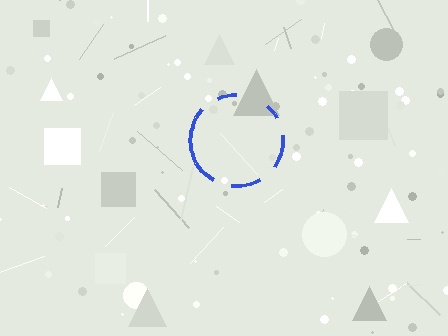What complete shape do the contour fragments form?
The contour fragments form a circle.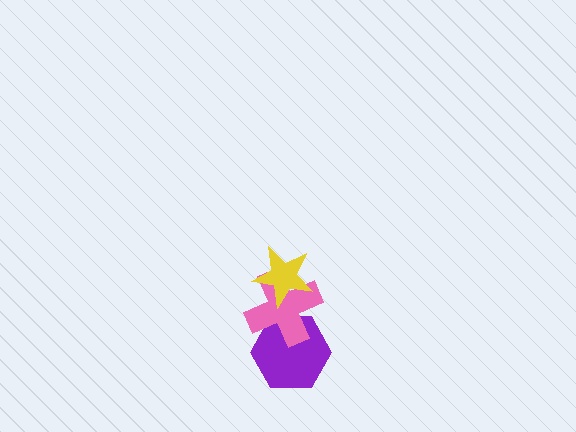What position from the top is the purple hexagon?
The purple hexagon is 3rd from the top.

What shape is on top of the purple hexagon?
The pink cross is on top of the purple hexagon.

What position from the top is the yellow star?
The yellow star is 1st from the top.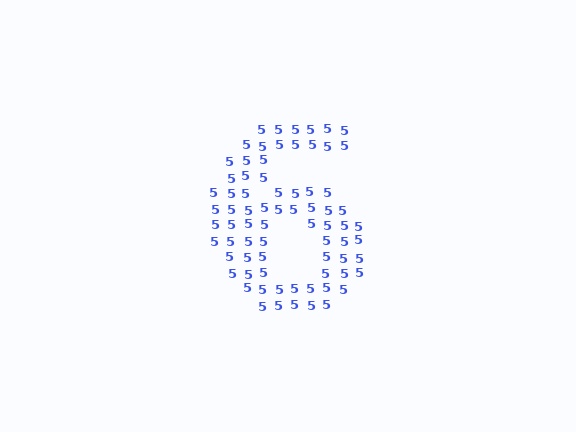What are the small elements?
The small elements are digit 5's.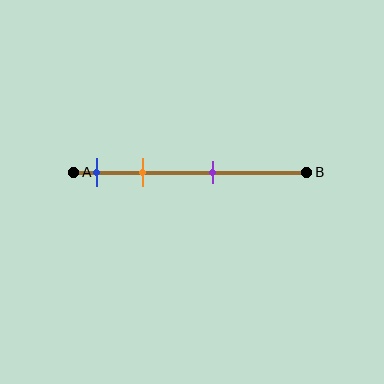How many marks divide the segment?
There are 3 marks dividing the segment.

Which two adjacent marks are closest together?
The blue and orange marks are the closest adjacent pair.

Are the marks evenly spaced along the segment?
No, the marks are not evenly spaced.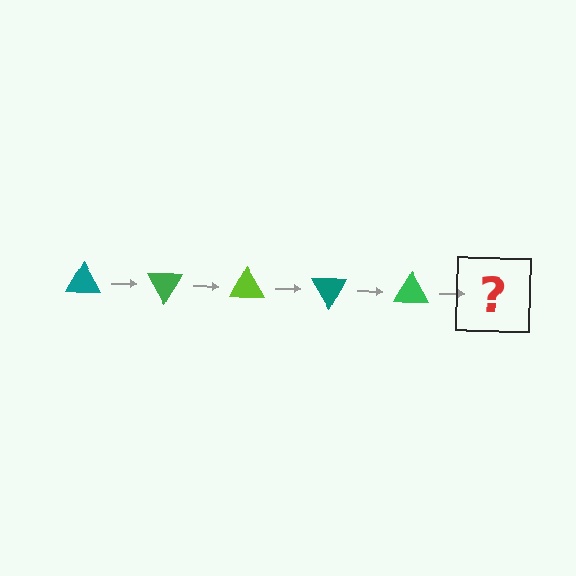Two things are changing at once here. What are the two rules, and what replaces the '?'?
The two rules are that it rotates 60 degrees each step and the color cycles through teal, green, and lime. The '?' should be a lime triangle, rotated 300 degrees from the start.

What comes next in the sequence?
The next element should be a lime triangle, rotated 300 degrees from the start.